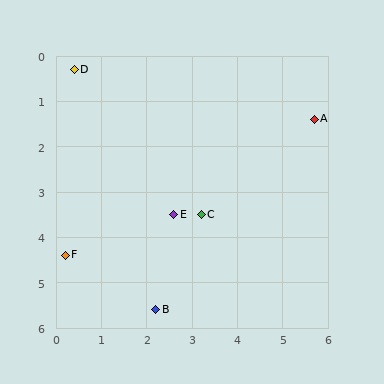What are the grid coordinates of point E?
Point E is at approximately (2.6, 3.5).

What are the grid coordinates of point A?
Point A is at approximately (5.7, 1.4).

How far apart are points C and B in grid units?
Points C and B are about 2.3 grid units apart.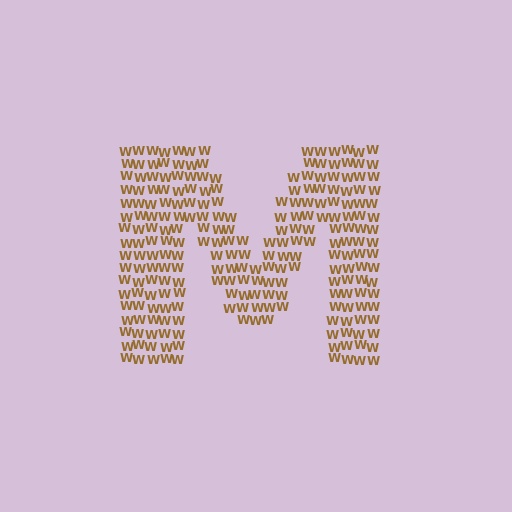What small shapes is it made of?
It is made of small letter W's.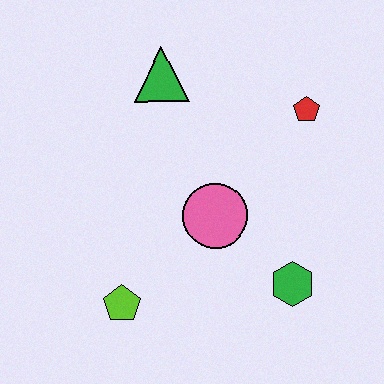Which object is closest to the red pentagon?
The pink circle is closest to the red pentagon.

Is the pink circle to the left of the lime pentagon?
No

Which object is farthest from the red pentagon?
The lime pentagon is farthest from the red pentagon.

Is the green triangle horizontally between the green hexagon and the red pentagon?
No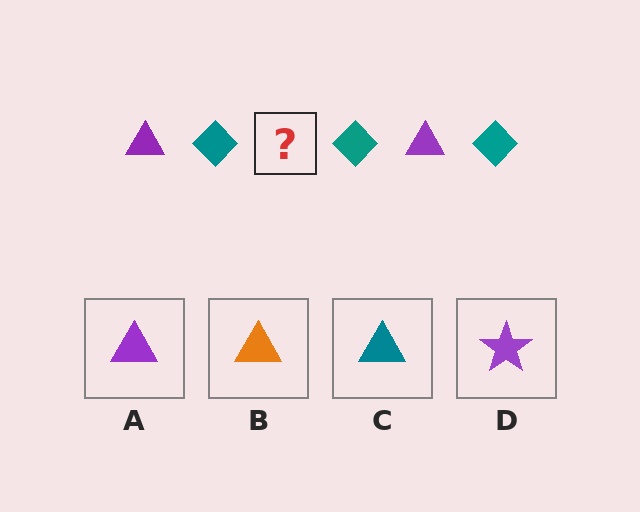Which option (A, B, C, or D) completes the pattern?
A.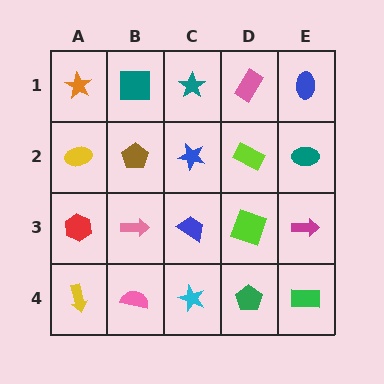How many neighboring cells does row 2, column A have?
3.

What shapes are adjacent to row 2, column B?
A teal square (row 1, column B), a pink arrow (row 3, column B), a yellow ellipse (row 2, column A), a blue star (row 2, column C).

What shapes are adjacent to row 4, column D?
A lime square (row 3, column D), a cyan star (row 4, column C), a green rectangle (row 4, column E).